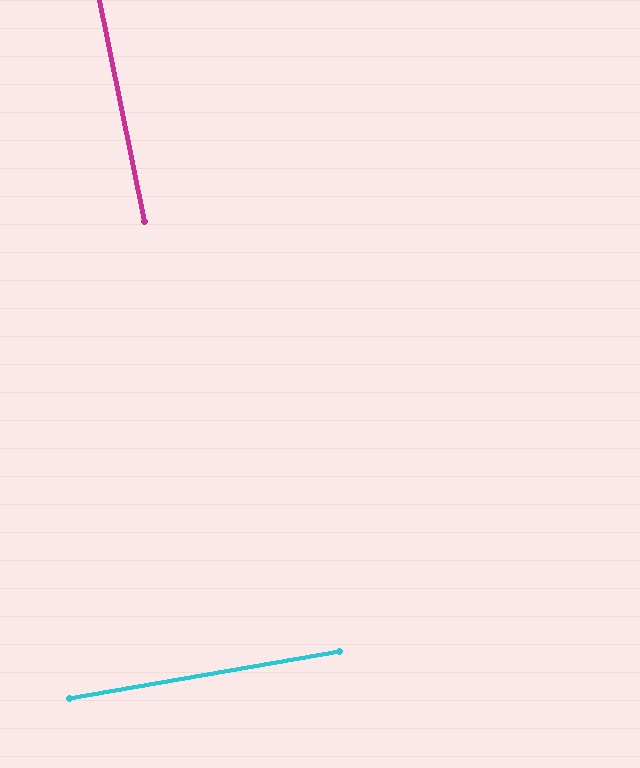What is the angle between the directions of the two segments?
Approximately 89 degrees.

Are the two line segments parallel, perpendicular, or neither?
Perpendicular — they meet at approximately 89°.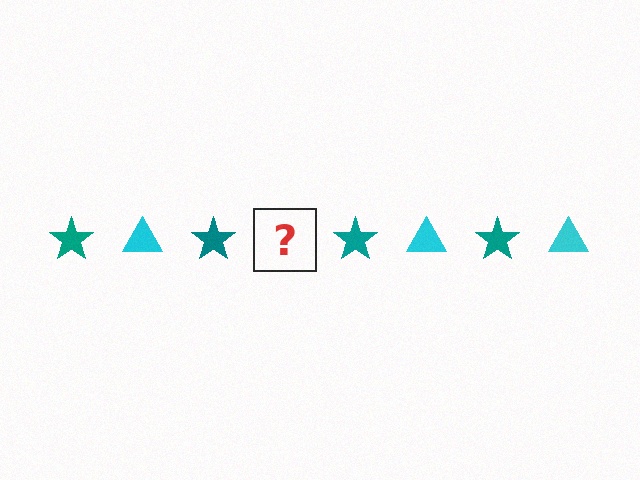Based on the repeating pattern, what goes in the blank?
The blank should be a cyan triangle.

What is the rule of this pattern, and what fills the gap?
The rule is that the pattern alternates between teal star and cyan triangle. The gap should be filled with a cyan triangle.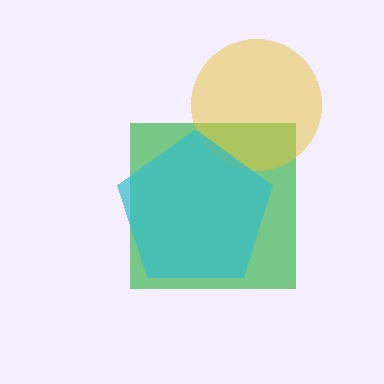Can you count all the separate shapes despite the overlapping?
Yes, there are 3 separate shapes.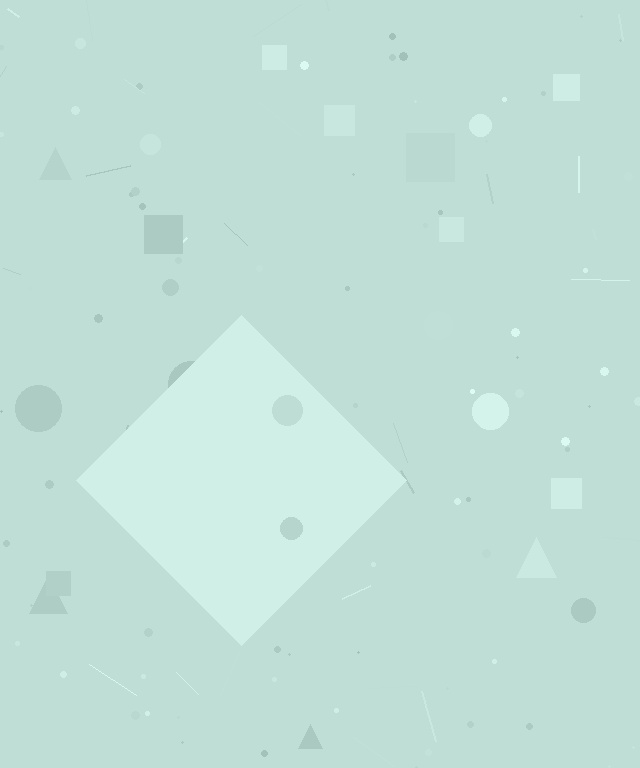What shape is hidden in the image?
A diamond is hidden in the image.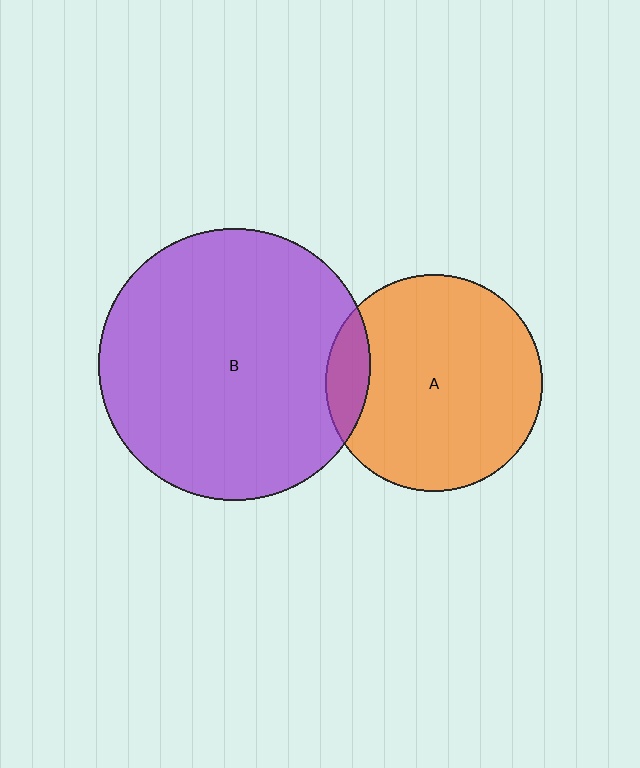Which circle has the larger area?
Circle B (purple).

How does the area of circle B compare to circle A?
Approximately 1.6 times.